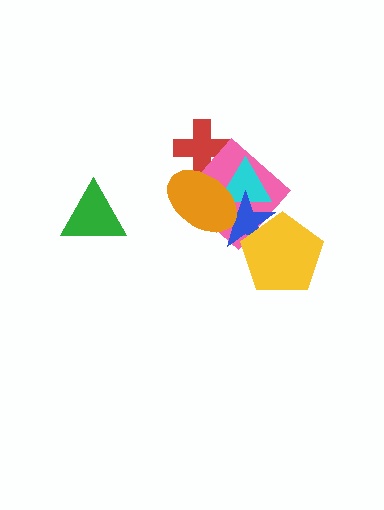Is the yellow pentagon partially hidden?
No, no other shape covers it.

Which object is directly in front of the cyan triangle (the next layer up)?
The blue star is directly in front of the cyan triangle.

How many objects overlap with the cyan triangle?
3 objects overlap with the cyan triangle.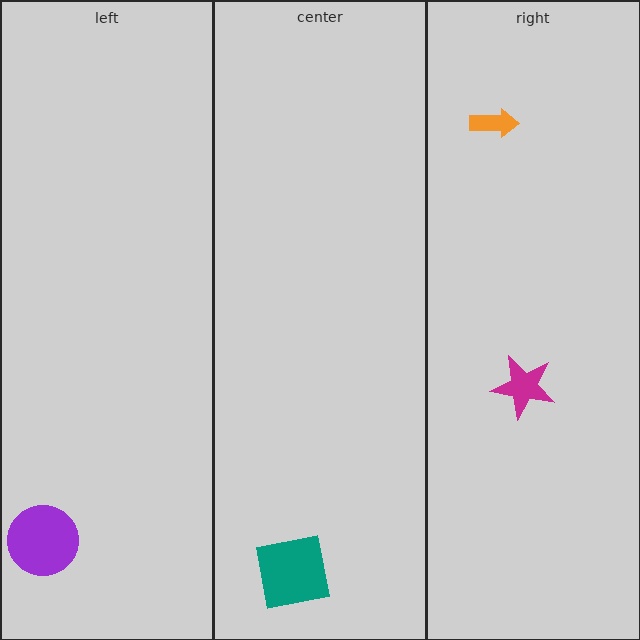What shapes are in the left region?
The purple circle.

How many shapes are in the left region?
1.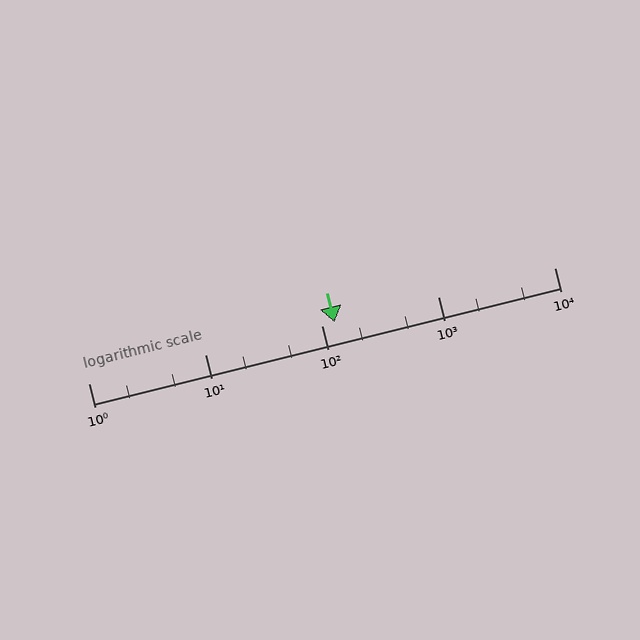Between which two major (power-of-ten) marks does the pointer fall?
The pointer is between 100 and 1000.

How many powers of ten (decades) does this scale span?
The scale spans 4 decades, from 1 to 10000.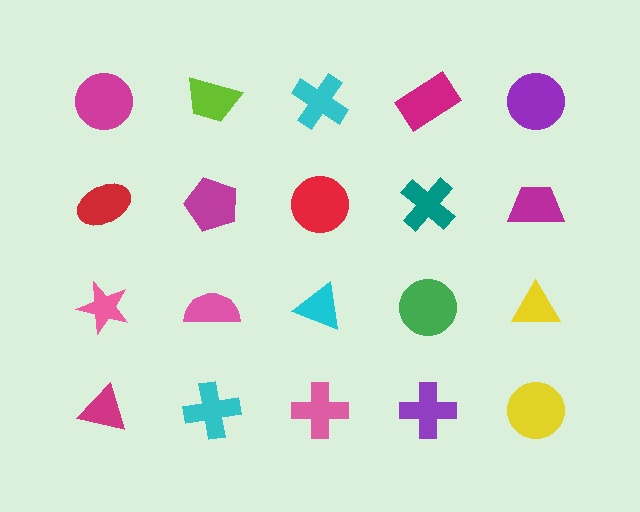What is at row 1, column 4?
A magenta rectangle.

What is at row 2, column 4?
A teal cross.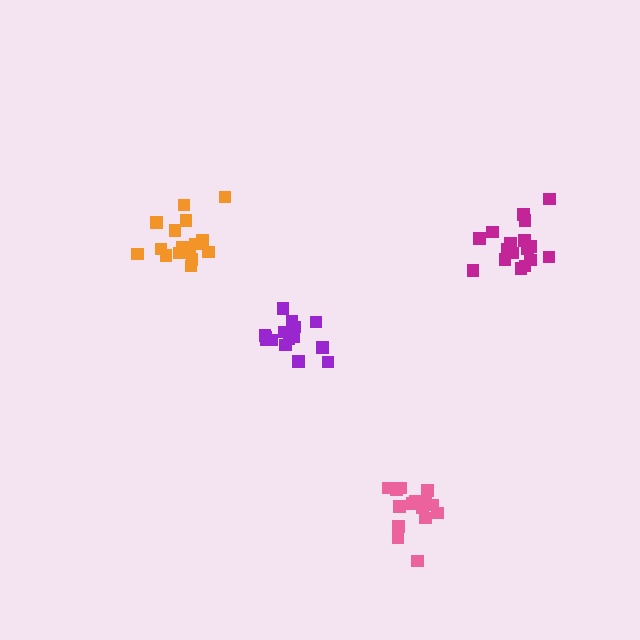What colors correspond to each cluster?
The clusters are colored: orange, magenta, pink, purple.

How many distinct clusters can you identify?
There are 4 distinct clusters.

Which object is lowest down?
The pink cluster is bottommost.